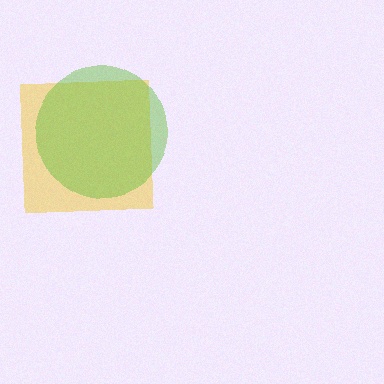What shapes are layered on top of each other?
The layered shapes are: a yellow square, a lime circle.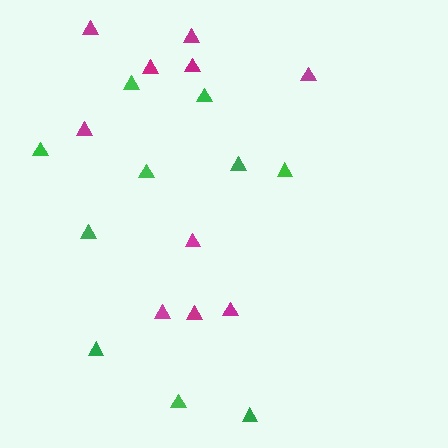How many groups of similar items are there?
There are 2 groups: one group of green triangles (10) and one group of magenta triangles (10).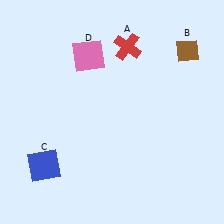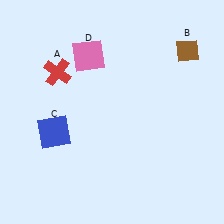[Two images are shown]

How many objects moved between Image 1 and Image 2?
2 objects moved between the two images.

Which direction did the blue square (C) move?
The blue square (C) moved up.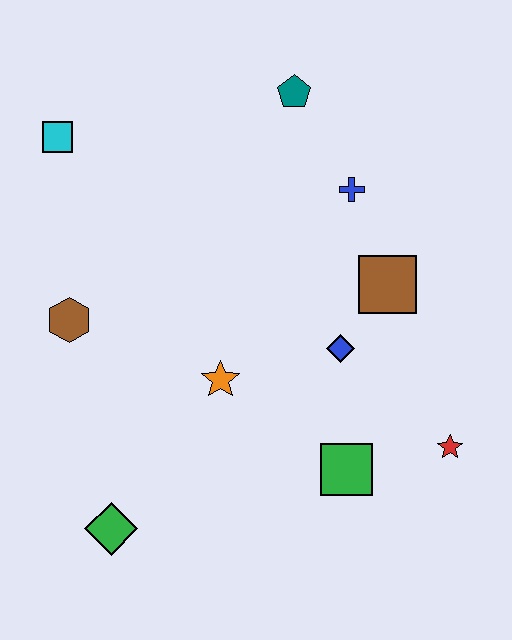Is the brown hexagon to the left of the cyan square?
No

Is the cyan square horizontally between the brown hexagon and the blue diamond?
No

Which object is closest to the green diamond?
The orange star is closest to the green diamond.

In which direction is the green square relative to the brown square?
The green square is below the brown square.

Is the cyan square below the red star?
No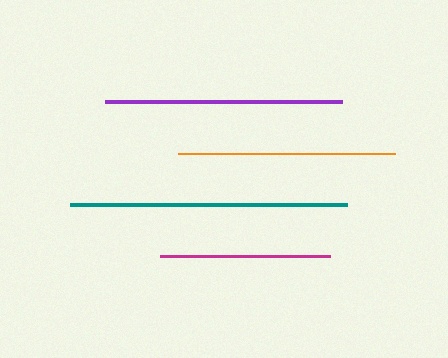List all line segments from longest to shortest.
From longest to shortest: teal, purple, orange, magenta.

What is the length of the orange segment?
The orange segment is approximately 216 pixels long.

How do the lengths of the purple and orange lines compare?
The purple and orange lines are approximately the same length.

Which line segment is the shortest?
The magenta line is the shortest at approximately 170 pixels.